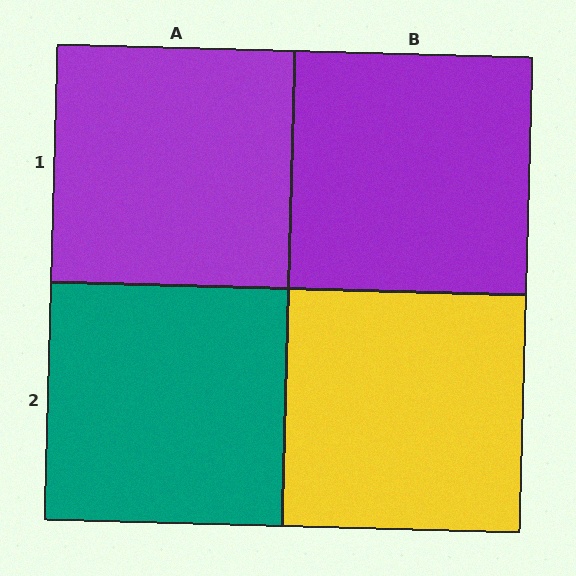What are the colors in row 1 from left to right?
Purple, purple.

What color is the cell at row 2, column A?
Teal.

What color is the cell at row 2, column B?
Yellow.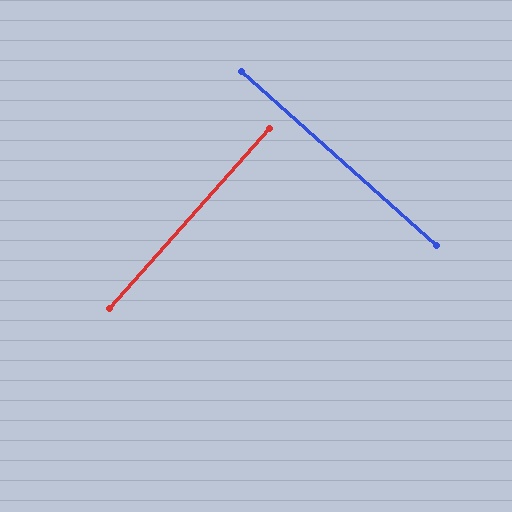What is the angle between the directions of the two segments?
Approximately 90 degrees.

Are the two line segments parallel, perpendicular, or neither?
Perpendicular — they meet at approximately 90°.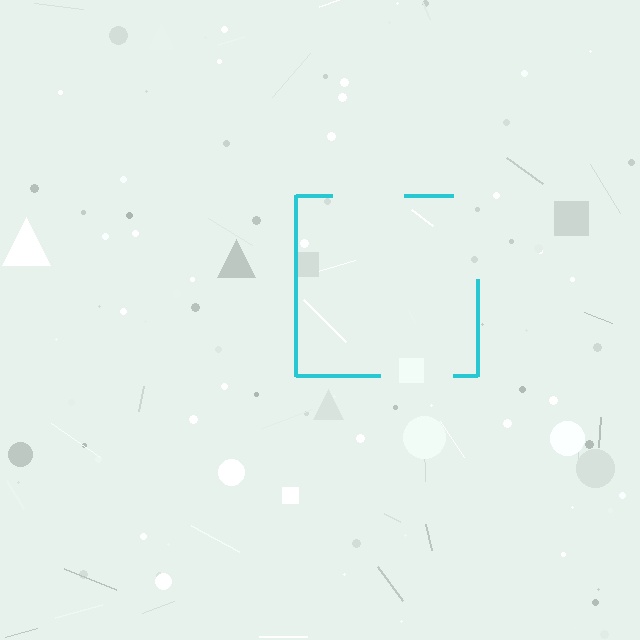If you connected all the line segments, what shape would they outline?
They would outline a square.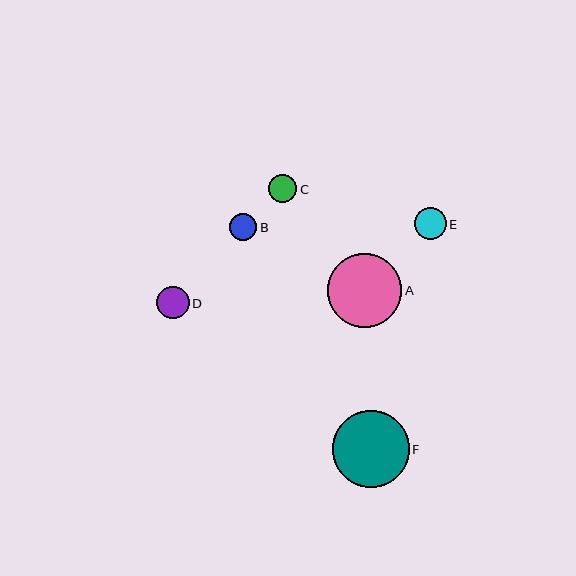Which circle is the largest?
Circle F is the largest with a size of approximately 76 pixels.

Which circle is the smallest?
Circle B is the smallest with a size of approximately 27 pixels.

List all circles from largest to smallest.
From largest to smallest: F, A, D, E, C, B.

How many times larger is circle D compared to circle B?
Circle D is approximately 1.2 times the size of circle B.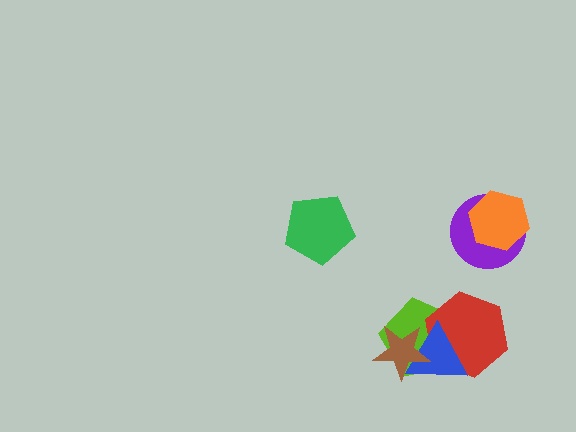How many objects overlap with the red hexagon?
2 objects overlap with the red hexagon.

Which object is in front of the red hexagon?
The blue triangle is in front of the red hexagon.